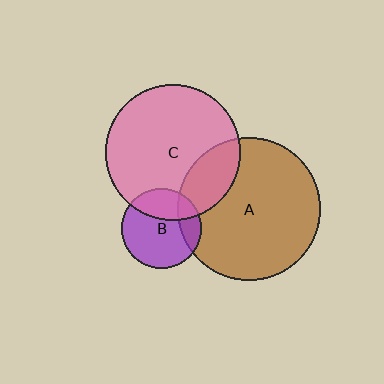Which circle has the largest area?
Circle A (brown).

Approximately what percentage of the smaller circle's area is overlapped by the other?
Approximately 20%.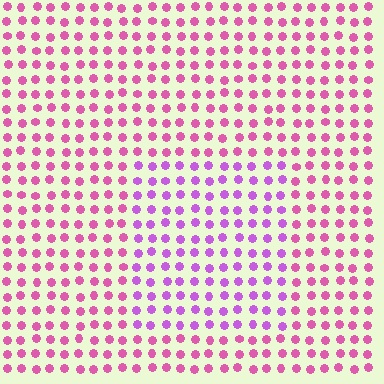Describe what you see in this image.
The image is filled with small pink elements in a uniform arrangement. A rectangle-shaped region is visible where the elements are tinted to a slightly different hue, forming a subtle color boundary.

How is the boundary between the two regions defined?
The boundary is defined purely by a slight shift in hue (about 34 degrees). Spacing, size, and orientation are identical on both sides.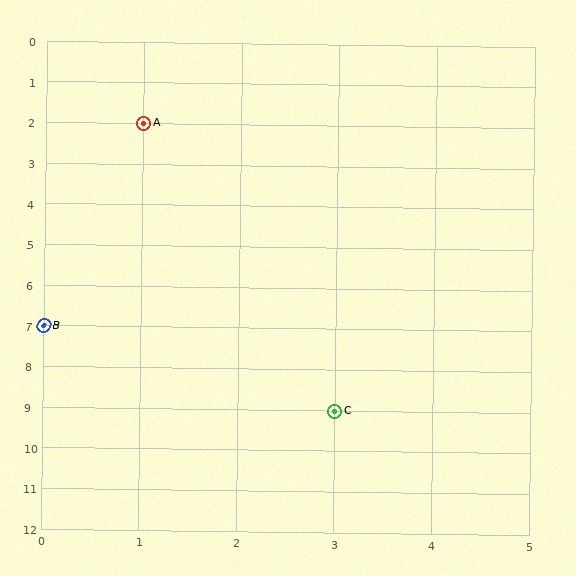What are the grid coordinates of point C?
Point C is at grid coordinates (3, 9).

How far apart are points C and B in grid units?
Points C and B are 3 columns and 2 rows apart (about 3.6 grid units diagonally).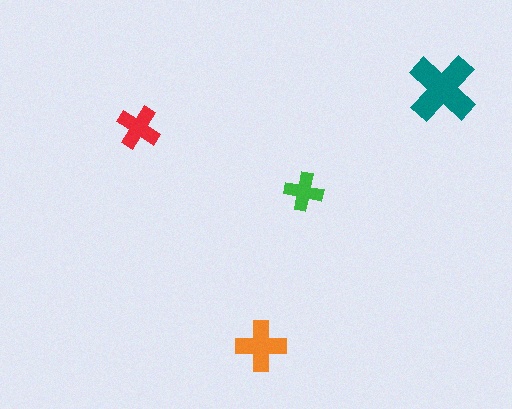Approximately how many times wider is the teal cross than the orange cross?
About 1.5 times wider.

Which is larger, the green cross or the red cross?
The red one.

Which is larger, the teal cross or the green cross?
The teal one.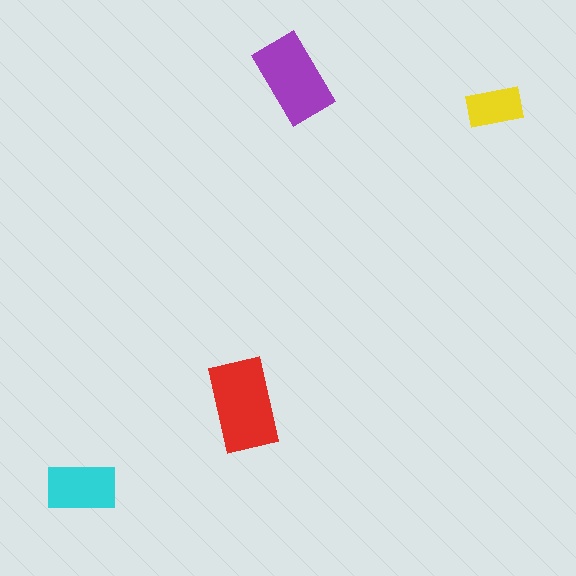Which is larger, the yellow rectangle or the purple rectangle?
The purple one.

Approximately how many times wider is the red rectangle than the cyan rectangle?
About 1.5 times wider.